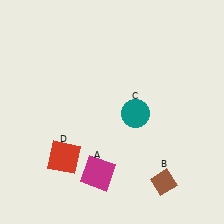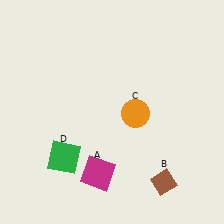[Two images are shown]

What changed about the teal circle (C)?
In Image 1, C is teal. In Image 2, it changed to orange.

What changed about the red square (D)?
In Image 1, D is red. In Image 2, it changed to green.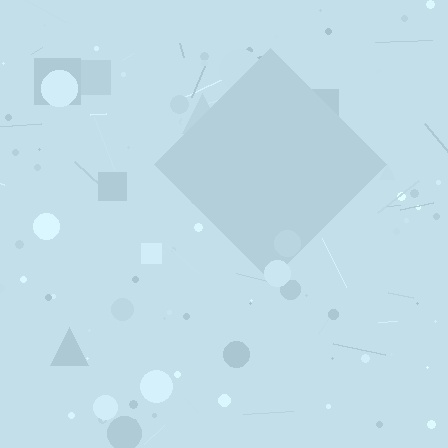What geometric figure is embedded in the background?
A diamond is embedded in the background.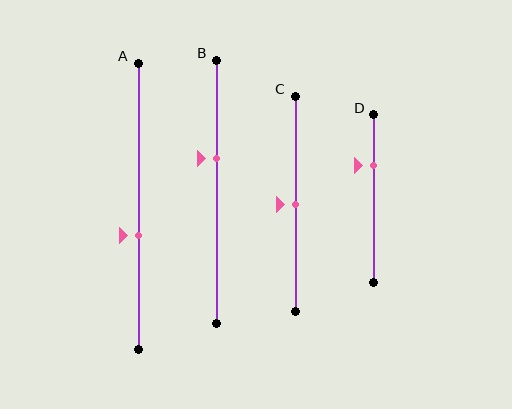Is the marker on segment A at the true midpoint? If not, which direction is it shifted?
No, the marker on segment A is shifted downward by about 10% of the segment length.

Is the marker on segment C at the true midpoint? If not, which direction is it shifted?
Yes, the marker on segment C is at the true midpoint.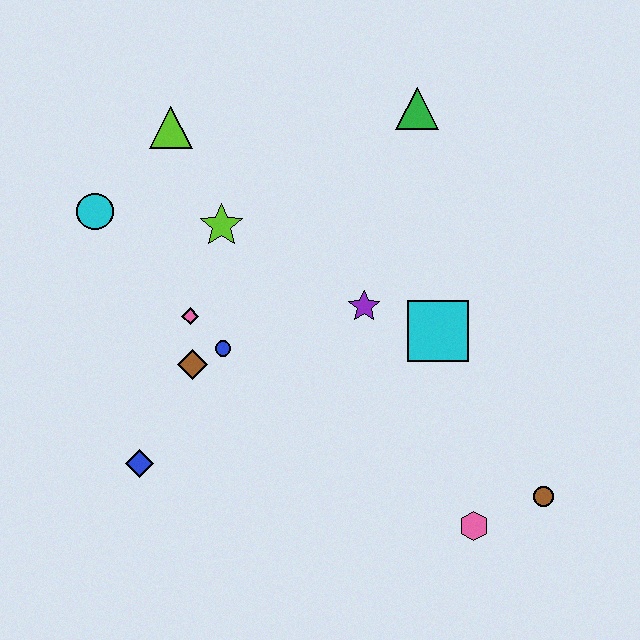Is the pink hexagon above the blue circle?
No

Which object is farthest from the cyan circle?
The brown circle is farthest from the cyan circle.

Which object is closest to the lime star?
The pink diamond is closest to the lime star.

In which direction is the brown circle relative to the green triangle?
The brown circle is below the green triangle.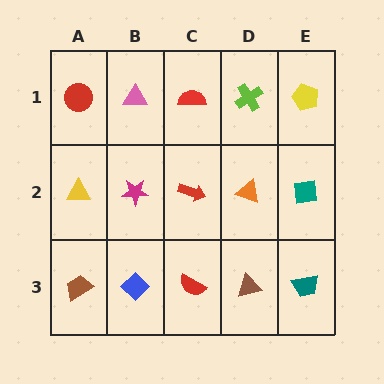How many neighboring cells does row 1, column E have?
2.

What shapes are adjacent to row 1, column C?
A red arrow (row 2, column C), a pink triangle (row 1, column B), a lime cross (row 1, column D).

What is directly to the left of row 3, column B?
A brown trapezoid.